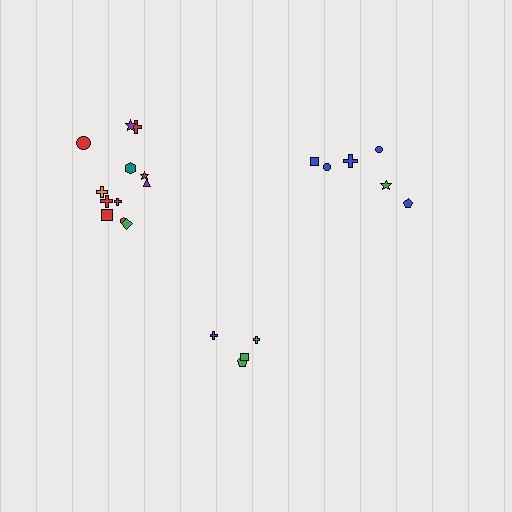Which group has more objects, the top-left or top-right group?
The top-left group.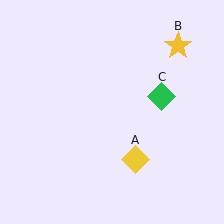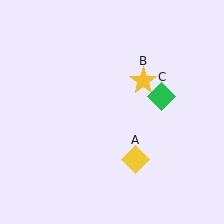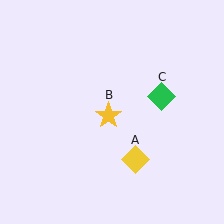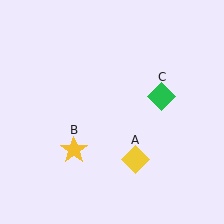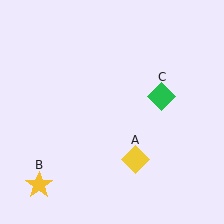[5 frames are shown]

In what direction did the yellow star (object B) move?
The yellow star (object B) moved down and to the left.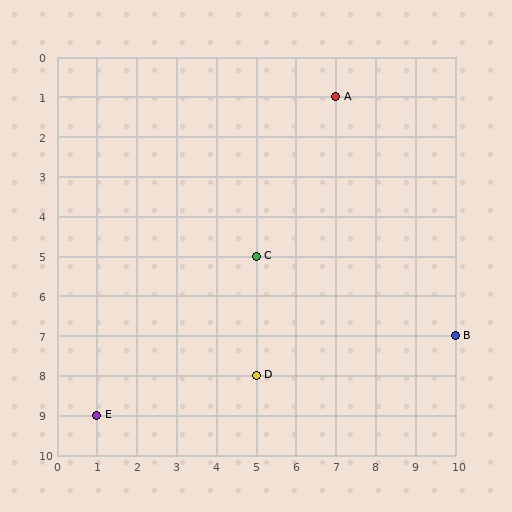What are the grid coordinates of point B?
Point B is at grid coordinates (10, 7).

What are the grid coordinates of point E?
Point E is at grid coordinates (1, 9).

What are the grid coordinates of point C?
Point C is at grid coordinates (5, 5).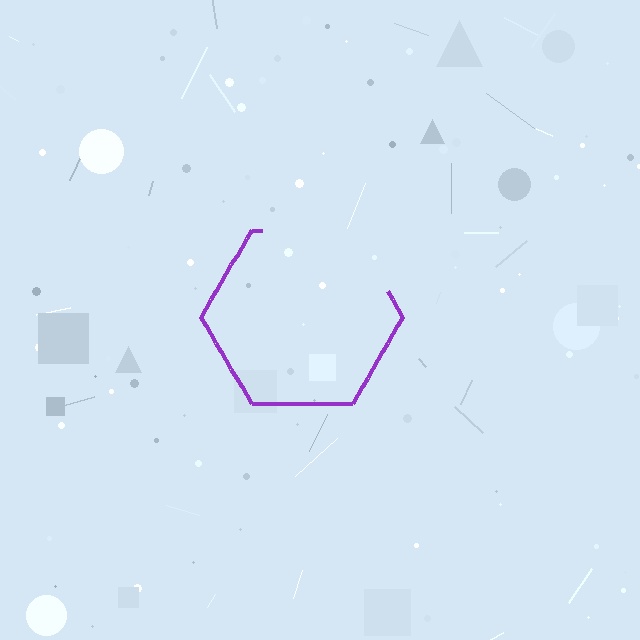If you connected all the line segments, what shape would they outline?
They would outline a hexagon.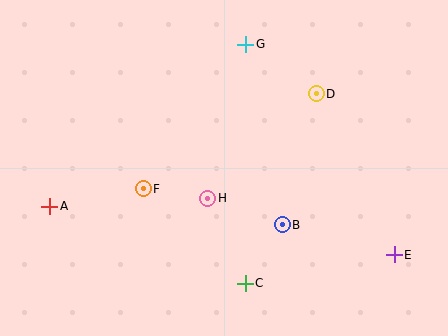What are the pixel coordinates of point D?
Point D is at (316, 94).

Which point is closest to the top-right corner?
Point D is closest to the top-right corner.